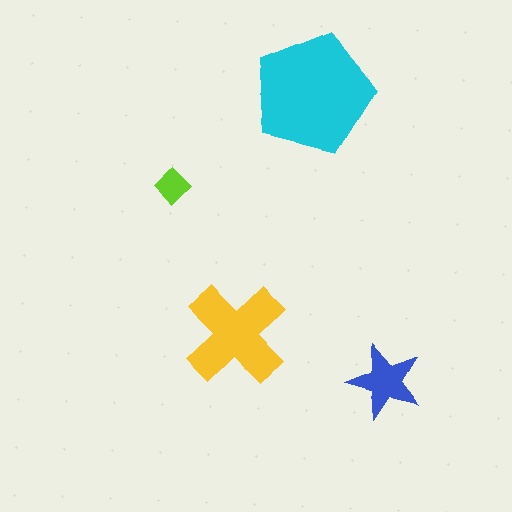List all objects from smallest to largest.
The lime diamond, the blue star, the yellow cross, the cyan pentagon.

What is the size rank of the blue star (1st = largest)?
3rd.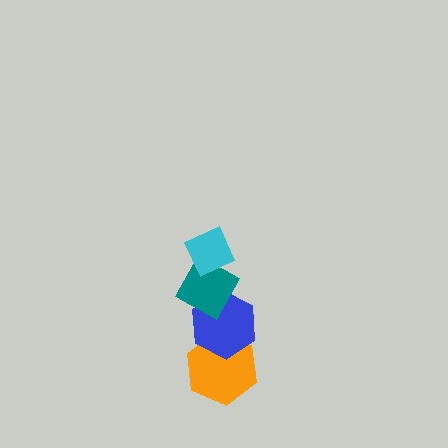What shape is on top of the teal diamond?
The cyan diamond is on top of the teal diamond.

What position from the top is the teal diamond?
The teal diamond is 2nd from the top.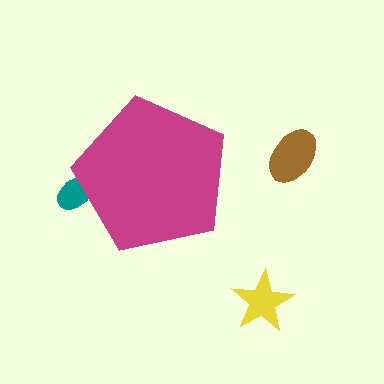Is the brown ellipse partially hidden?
No, the brown ellipse is fully visible.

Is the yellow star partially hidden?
No, the yellow star is fully visible.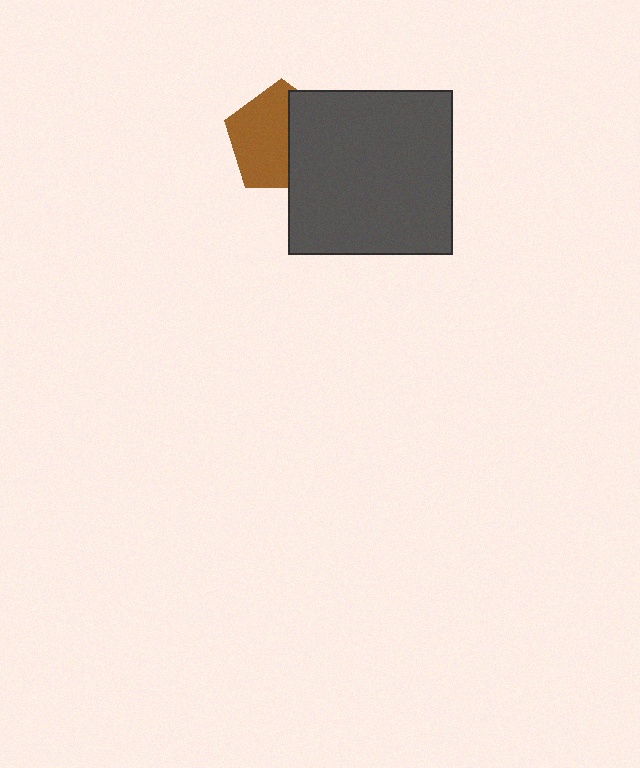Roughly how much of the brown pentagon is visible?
About half of it is visible (roughly 58%).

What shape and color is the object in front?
The object in front is a dark gray square.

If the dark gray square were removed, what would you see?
You would see the complete brown pentagon.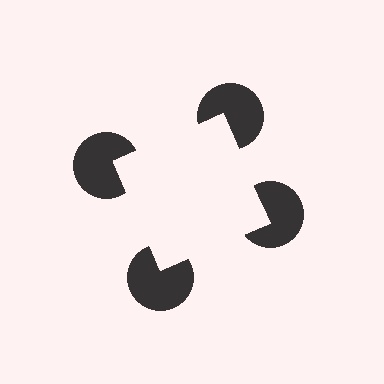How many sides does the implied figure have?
4 sides.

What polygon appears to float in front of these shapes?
An illusory square — its edges are inferred from the aligned wedge cuts in the pac-man discs, not physically drawn.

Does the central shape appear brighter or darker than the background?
It typically appears slightly brighter than the background, even though no actual brightness change is drawn.